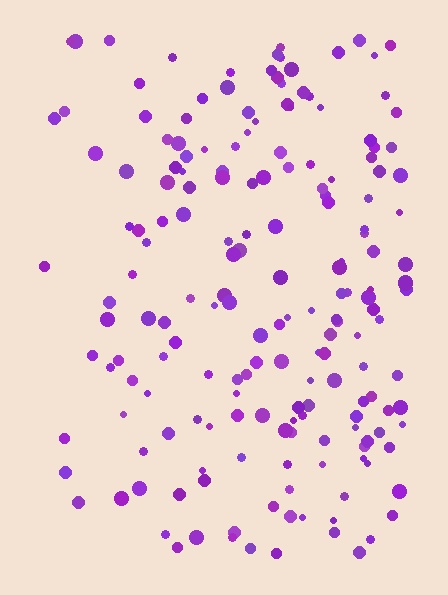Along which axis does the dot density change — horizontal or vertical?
Horizontal.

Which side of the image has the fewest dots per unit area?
The left.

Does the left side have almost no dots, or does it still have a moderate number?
Still a moderate number, just noticeably fewer than the right.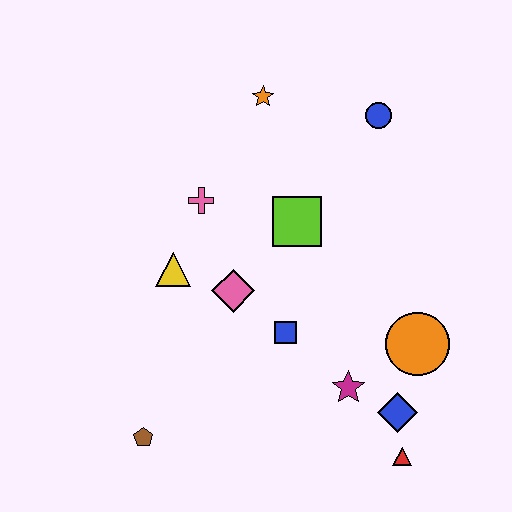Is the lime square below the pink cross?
Yes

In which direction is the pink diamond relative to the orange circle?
The pink diamond is to the left of the orange circle.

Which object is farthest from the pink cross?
The red triangle is farthest from the pink cross.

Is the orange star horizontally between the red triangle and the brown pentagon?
Yes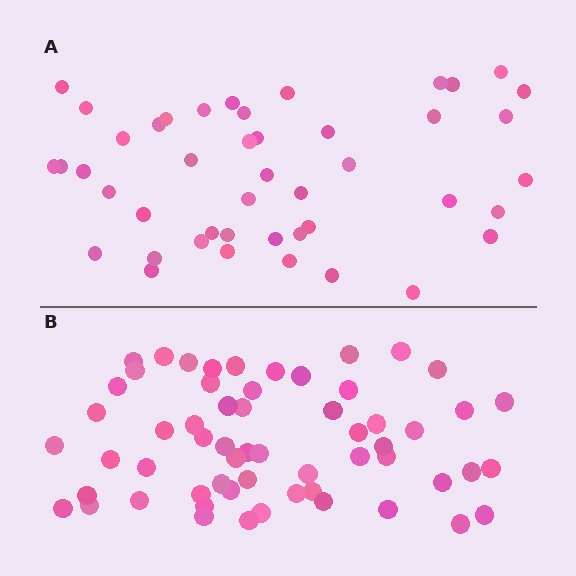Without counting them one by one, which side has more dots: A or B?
Region B (the bottom region) has more dots.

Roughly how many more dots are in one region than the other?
Region B has approximately 15 more dots than region A.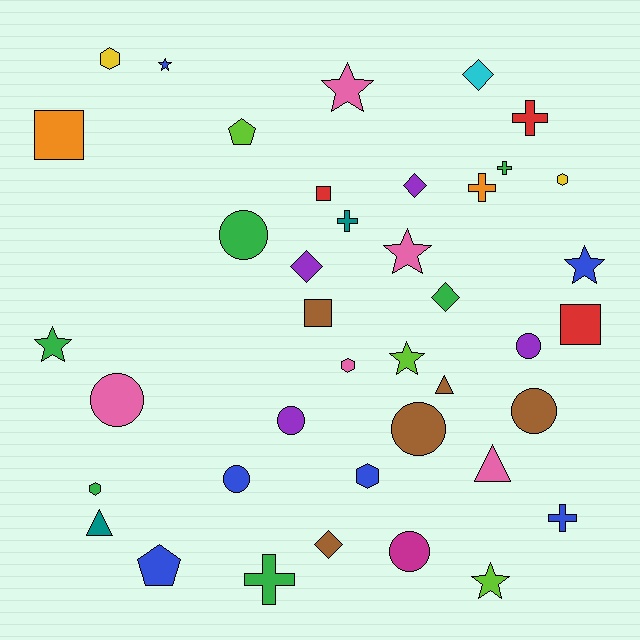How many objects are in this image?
There are 40 objects.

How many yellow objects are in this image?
There are 2 yellow objects.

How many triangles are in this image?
There are 3 triangles.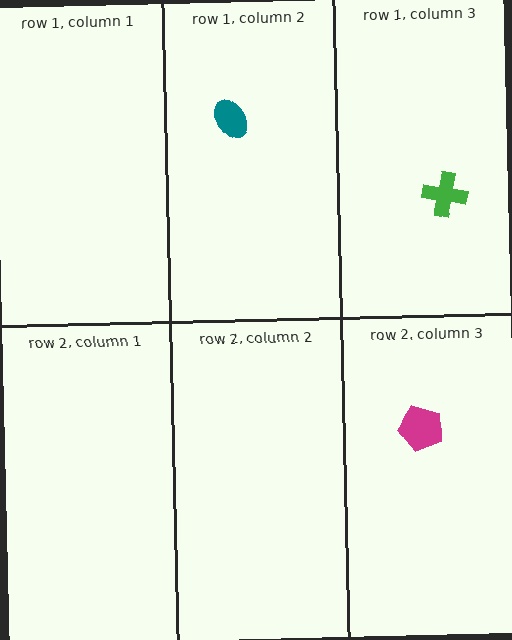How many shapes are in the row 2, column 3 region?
1.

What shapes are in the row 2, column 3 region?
The magenta pentagon.